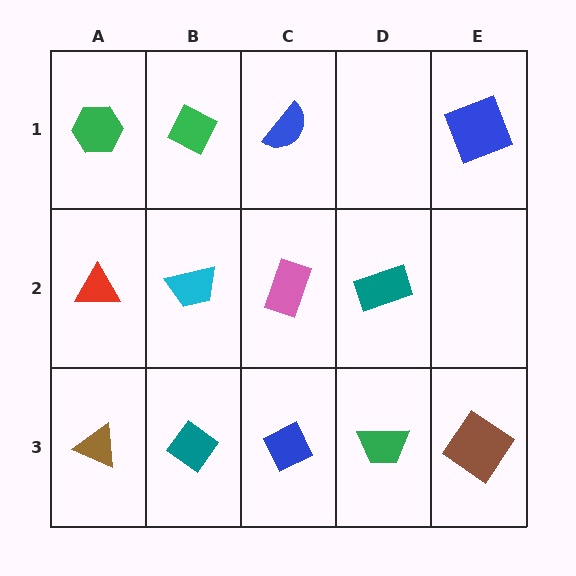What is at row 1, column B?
A green diamond.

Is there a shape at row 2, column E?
No, that cell is empty.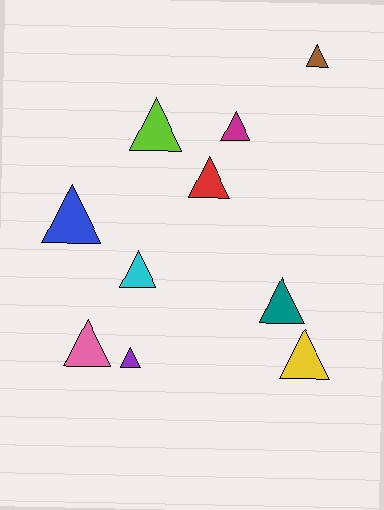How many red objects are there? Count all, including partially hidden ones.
There is 1 red object.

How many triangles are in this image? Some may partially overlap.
There are 10 triangles.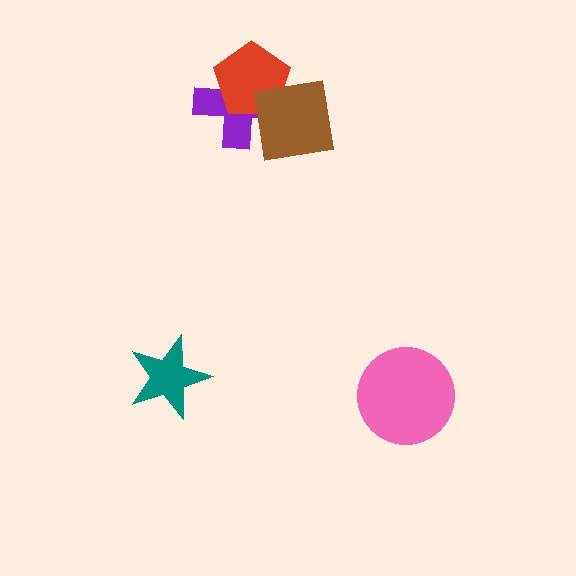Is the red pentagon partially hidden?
Yes, it is partially covered by another shape.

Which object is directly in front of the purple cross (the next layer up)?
The red pentagon is directly in front of the purple cross.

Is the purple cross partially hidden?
Yes, it is partially covered by another shape.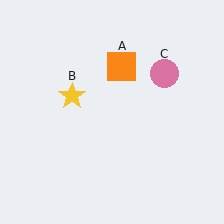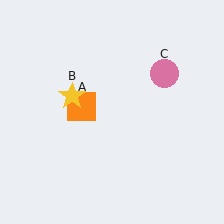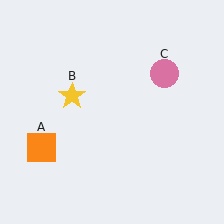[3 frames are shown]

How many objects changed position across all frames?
1 object changed position: orange square (object A).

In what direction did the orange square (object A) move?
The orange square (object A) moved down and to the left.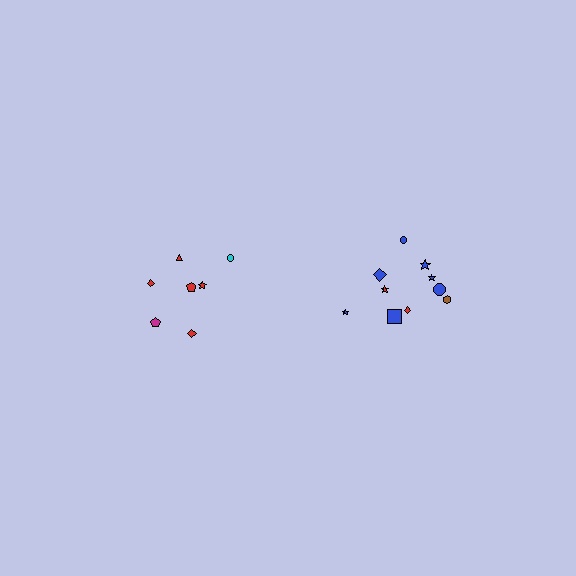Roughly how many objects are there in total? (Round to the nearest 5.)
Roughly 15 objects in total.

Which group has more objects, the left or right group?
The right group.